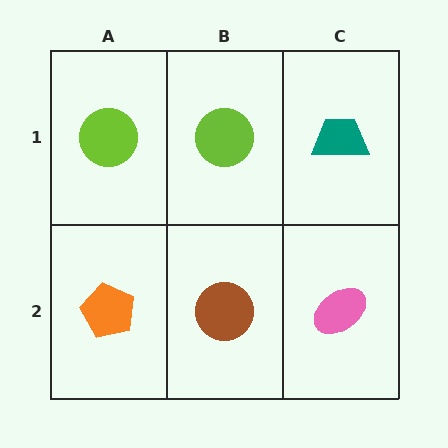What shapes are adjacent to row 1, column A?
An orange pentagon (row 2, column A), a lime circle (row 1, column B).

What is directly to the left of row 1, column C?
A lime circle.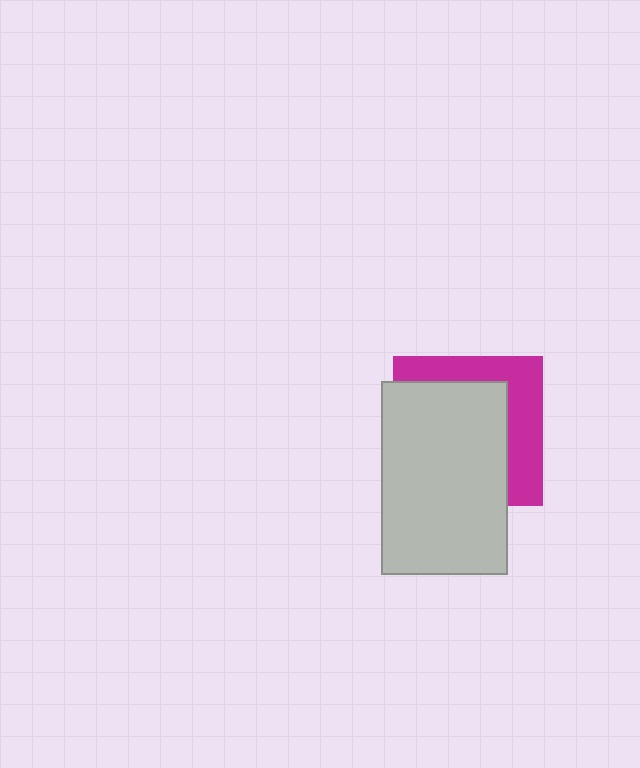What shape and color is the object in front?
The object in front is a light gray rectangle.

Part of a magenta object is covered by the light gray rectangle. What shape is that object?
It is a square.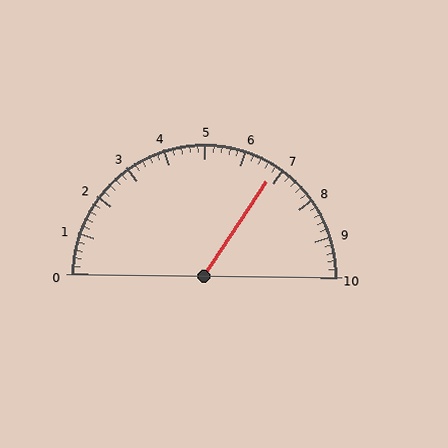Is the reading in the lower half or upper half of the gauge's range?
The reading is in the upper half of the range (0 to 10).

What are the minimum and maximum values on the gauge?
The gauge ranges from 0 to 10.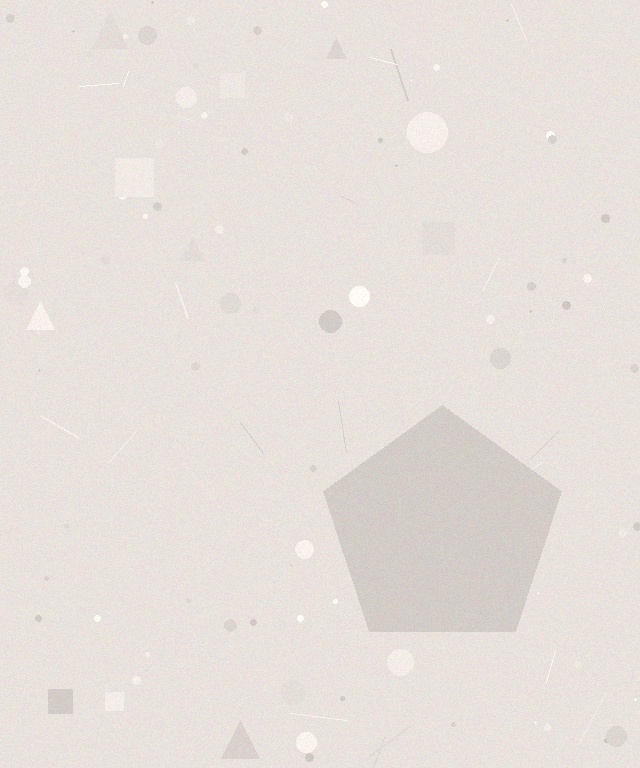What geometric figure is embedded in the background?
A pentagon is embedded in the background.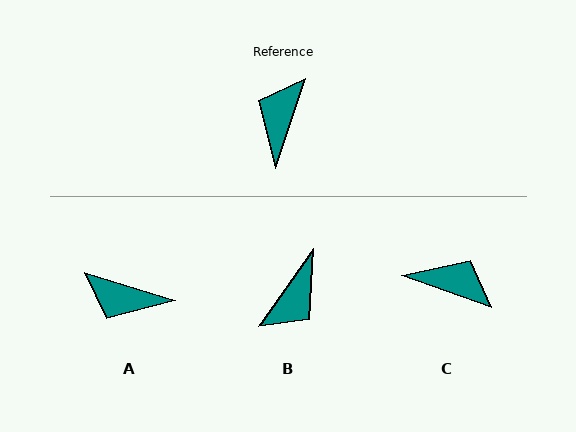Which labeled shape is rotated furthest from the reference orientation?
B, about 163 degrees away.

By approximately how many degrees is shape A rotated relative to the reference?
Approximately 91 degrees counter-clockwise.